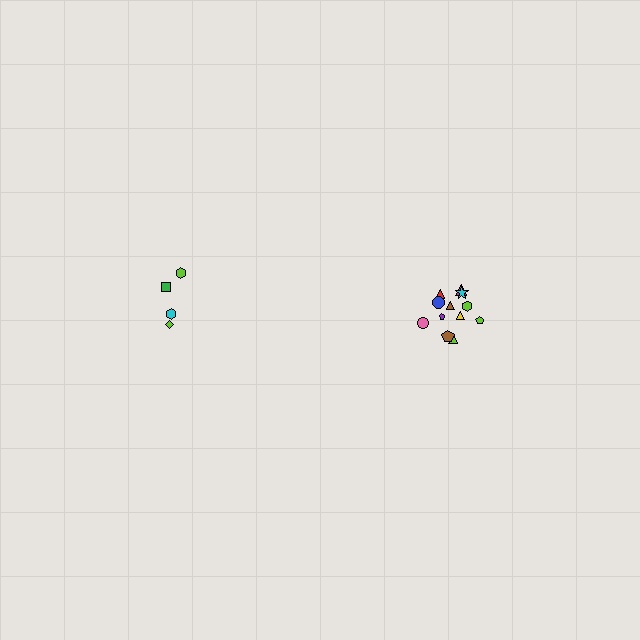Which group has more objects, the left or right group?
The right group.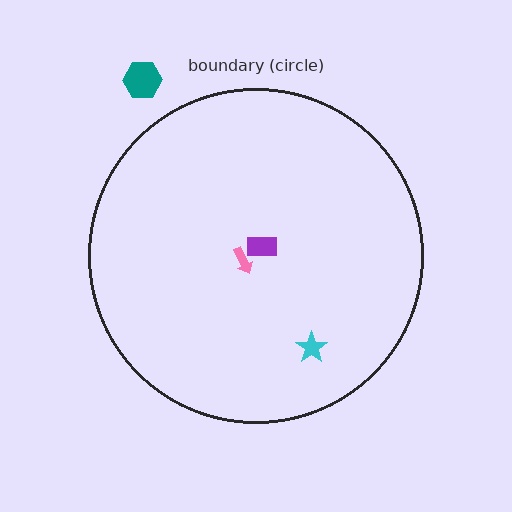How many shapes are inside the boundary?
3 inside, 1 outside.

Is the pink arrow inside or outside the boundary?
Inside.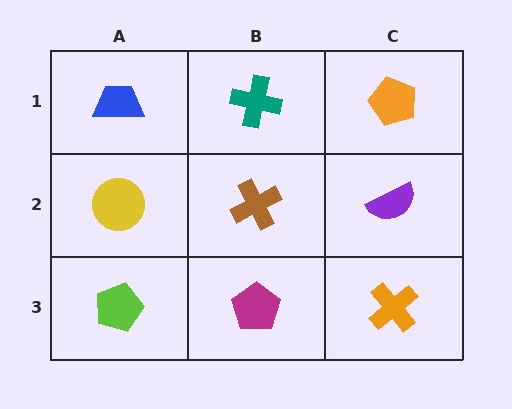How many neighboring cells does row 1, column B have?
3.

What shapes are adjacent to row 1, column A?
A yellow circle (row 2, column A), a teal cross (row 1, column B).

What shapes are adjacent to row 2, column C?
An orange pentagon (row 1, column C), an orange cross (row 3, column C), a brown cross (row 2, column B).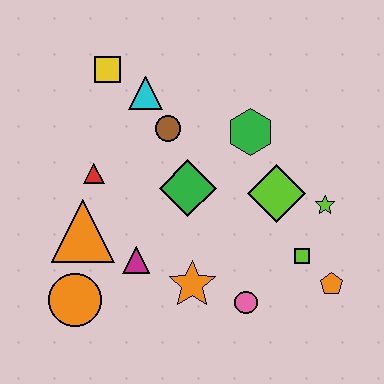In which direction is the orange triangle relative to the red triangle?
The orange triangle is below the red triangle.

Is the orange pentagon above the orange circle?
Yes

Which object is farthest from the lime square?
The yellow square is farthest from the lime square.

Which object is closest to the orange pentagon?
The lime square is closest to the orange pentagon.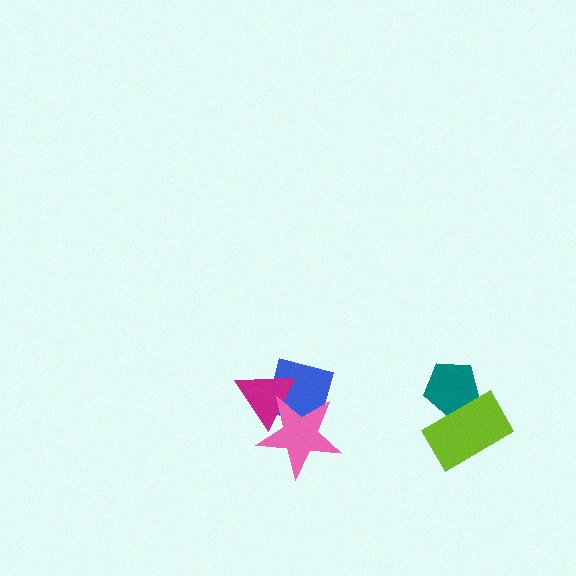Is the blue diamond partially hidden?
Yes, it is partially covered by another shape.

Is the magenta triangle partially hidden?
Yes, it is partially covered by another shape.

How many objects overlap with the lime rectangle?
1 object overlaps with the lime rectangle.